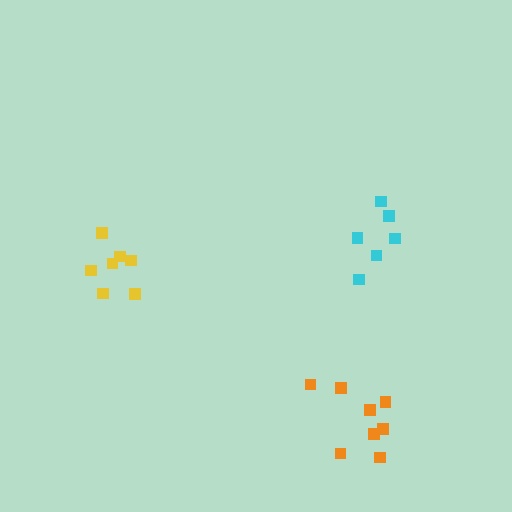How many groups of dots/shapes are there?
There are 3 groups.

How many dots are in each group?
Group 1: 6 dots, Group 2: 7 dots, Group 3: 9 dots (22 total).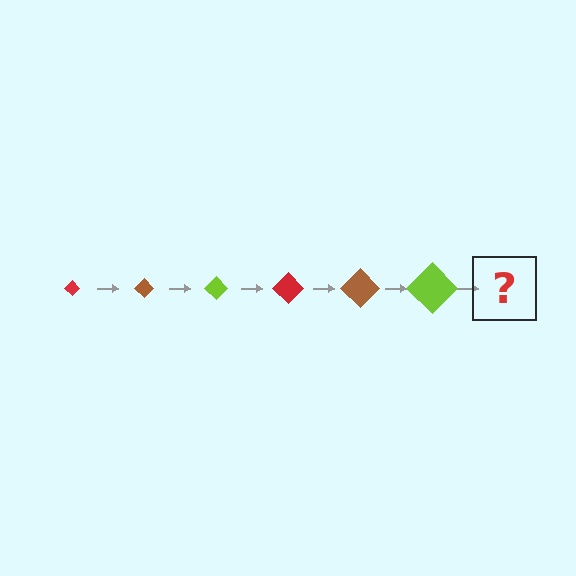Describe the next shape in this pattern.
It should be a red diamond, larger than the previous one.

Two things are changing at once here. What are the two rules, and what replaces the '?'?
The two rules are that the diamond grows larger each step and the color cycles through red, brown, and lime. The '?' should be a red diamond, larger than the previous one.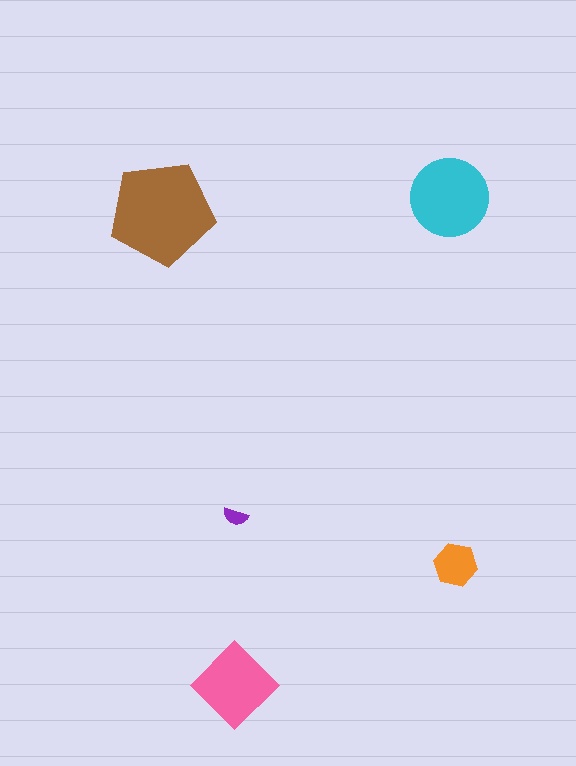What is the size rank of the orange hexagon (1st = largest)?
4th.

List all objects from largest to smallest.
The brown pentagon, the cyan circle, the pink diamond, the orange hexagon, the purple semicircle.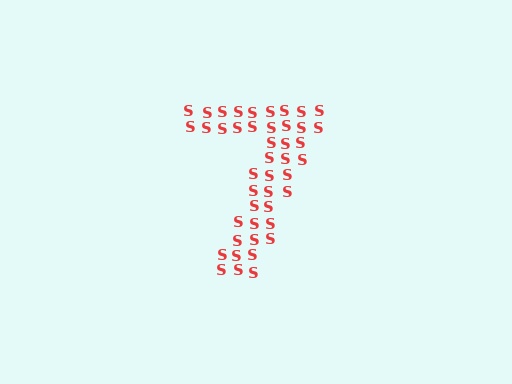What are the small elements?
The small elements are letter S's.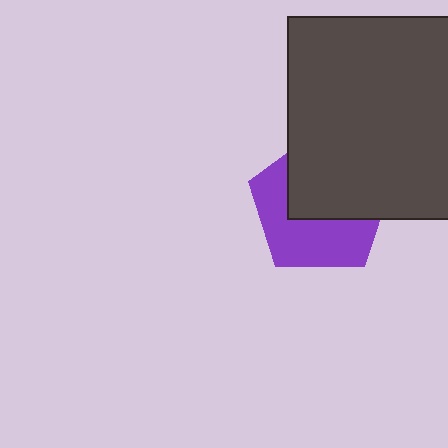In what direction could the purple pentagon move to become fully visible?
The purple pentagon could move toward the lower-left. That would shift it out from behind the dark gray square entirely.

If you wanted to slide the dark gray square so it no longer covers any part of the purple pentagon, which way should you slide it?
Slide it toward the upper-right — that is the most direct way to separate the two shapes.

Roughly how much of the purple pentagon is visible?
About half of it is visible (roughly 49%).